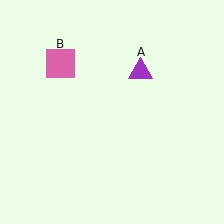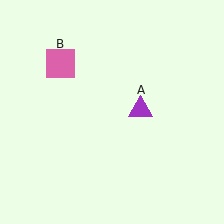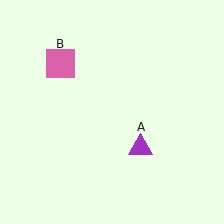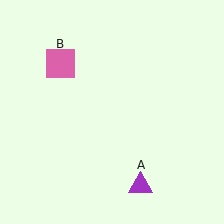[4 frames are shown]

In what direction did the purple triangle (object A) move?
The purple triangle (object A) moved down.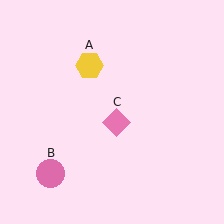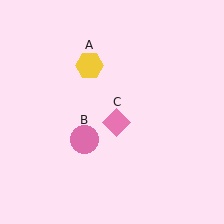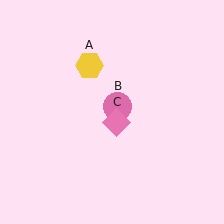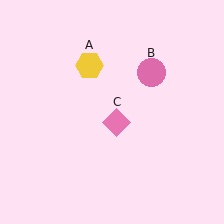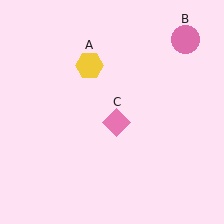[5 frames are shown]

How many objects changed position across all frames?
1 object changed position: pink circle (object B).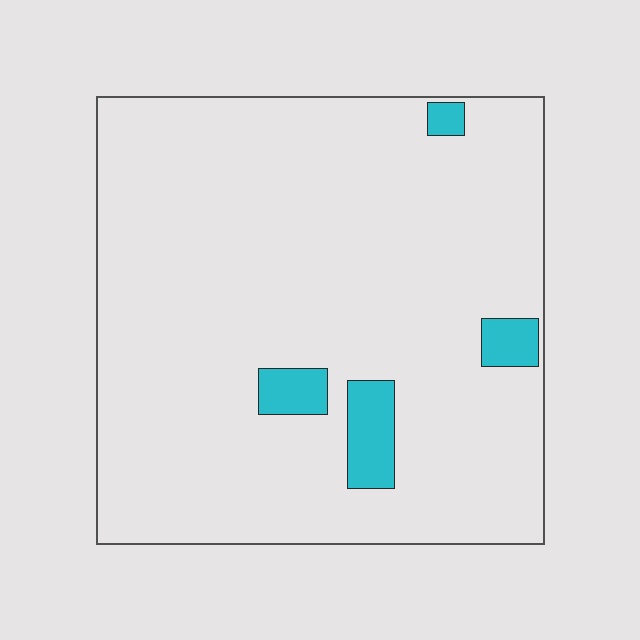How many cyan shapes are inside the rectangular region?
4.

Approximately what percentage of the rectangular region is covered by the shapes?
Approximately 5%.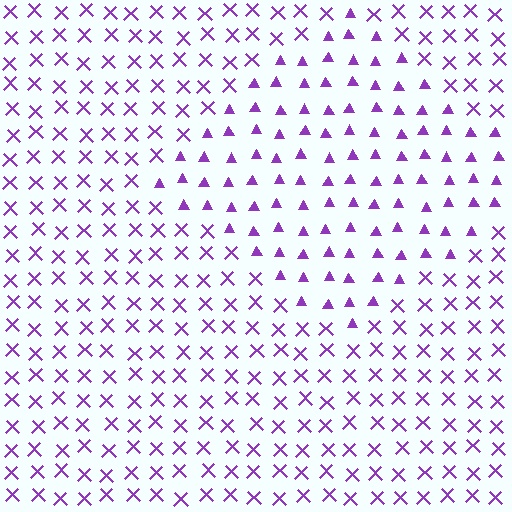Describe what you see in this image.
The image is filled with small purple elements arranged in a uniform grid. A diamond-shaped region contains triangles, while the surrounding area contains X marks. The boundary is defined purely by the change in element shape.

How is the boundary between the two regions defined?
The boundary is defined by a change in element shape: triangles inside vs. X marks outside. All elements share the same color and spacing.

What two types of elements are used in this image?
The image uses triangles inside the diamond region and X marks outside it.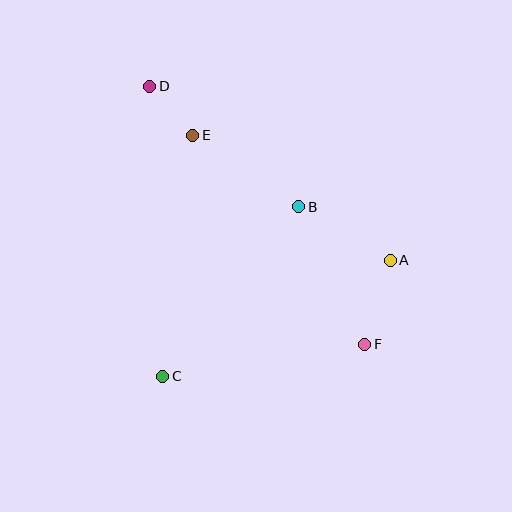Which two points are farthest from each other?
Points D and F are farthest from each other.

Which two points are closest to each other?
Points D and E are closest to each other.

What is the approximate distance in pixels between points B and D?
The distance between B and D is approximately 192 pixels.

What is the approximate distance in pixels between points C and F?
The distance between C and F is approximately 205 pixels.